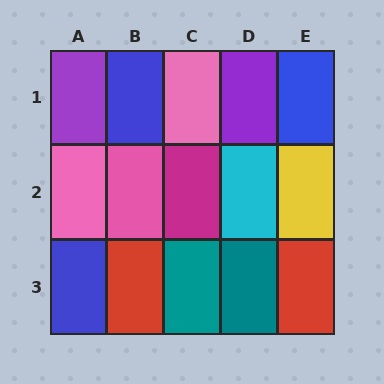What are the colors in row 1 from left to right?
Purple, blue, pink, purple, blue.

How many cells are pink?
3 cells are pink.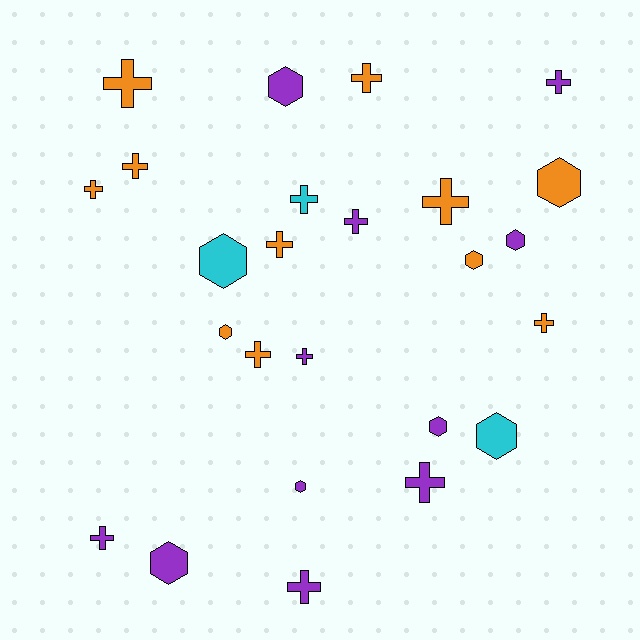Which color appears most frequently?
Purple, with 11 objects.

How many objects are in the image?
There are 25 objects.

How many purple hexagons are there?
There are 5 purple hexagons.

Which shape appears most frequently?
Cross, with 15 objects.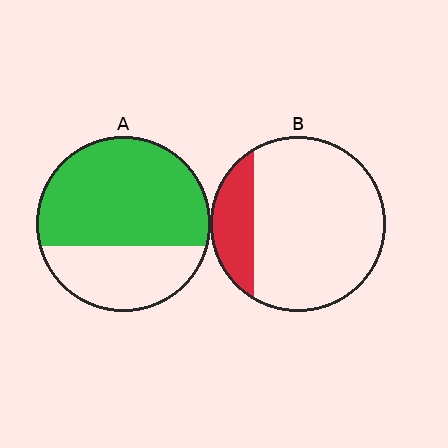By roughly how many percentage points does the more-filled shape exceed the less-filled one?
By roughly 45 percentage points (A over B).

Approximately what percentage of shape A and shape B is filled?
A is approximately 65% and B is approximately 20%.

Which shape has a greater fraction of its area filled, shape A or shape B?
Shape A.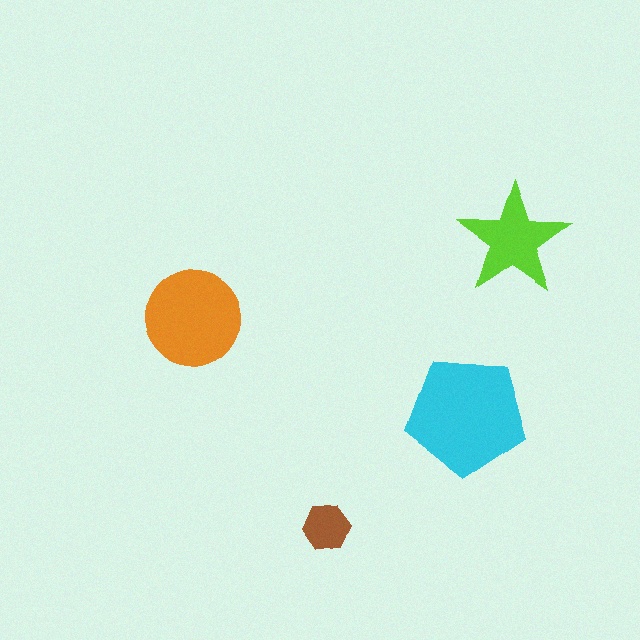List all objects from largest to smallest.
The cyan pentagon, the orange circle, the lime star, the brown hexagon.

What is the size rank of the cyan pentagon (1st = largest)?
1st.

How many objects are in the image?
There are 4 objects in the image.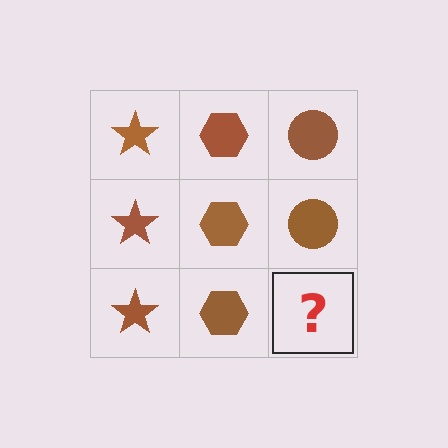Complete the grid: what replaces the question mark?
The question mark should be replaced with a brown circle.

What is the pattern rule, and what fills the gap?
The rule is that each column has a consistent shape. The gap should be filled with a brown circle.